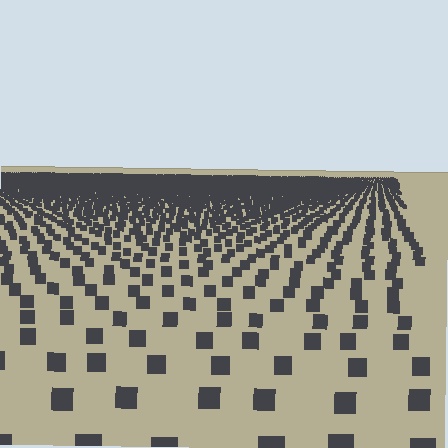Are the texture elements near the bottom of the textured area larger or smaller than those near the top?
Larger. Near the bottom, elements are closer to the viewer and appear at a bigger on-screen size.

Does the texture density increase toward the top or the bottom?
Density increases toward the top.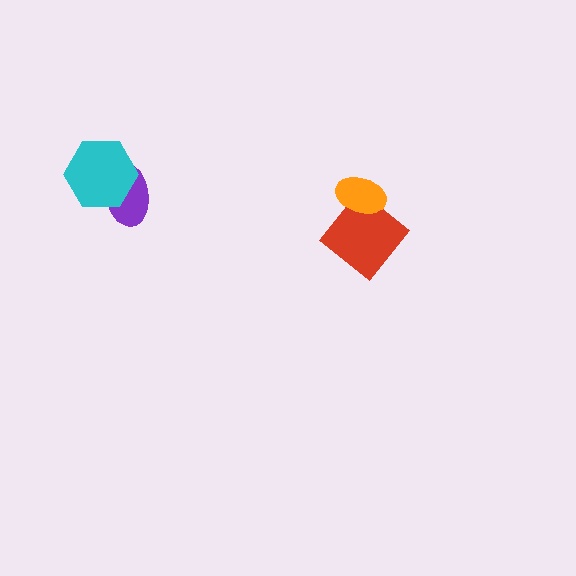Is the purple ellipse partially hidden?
Yes, it is partially covered by another shape.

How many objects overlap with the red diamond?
1 object overlaps with the red diamond.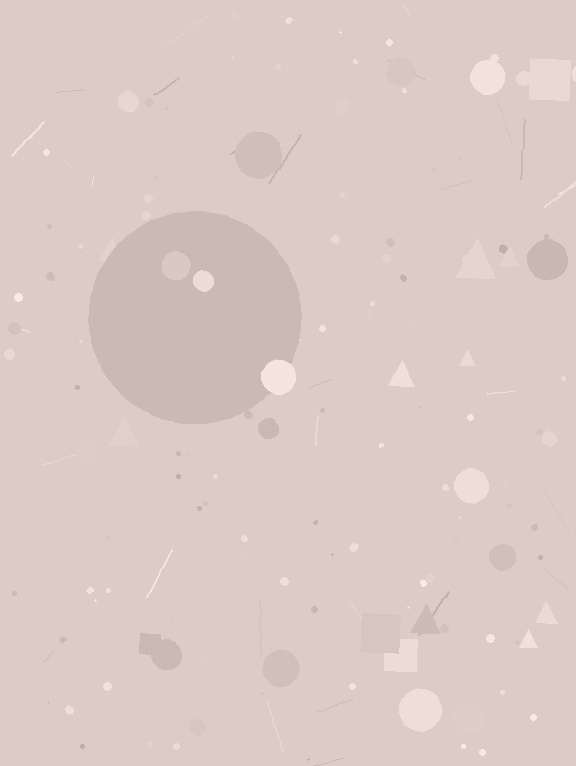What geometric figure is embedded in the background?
A circle is embedded in the background.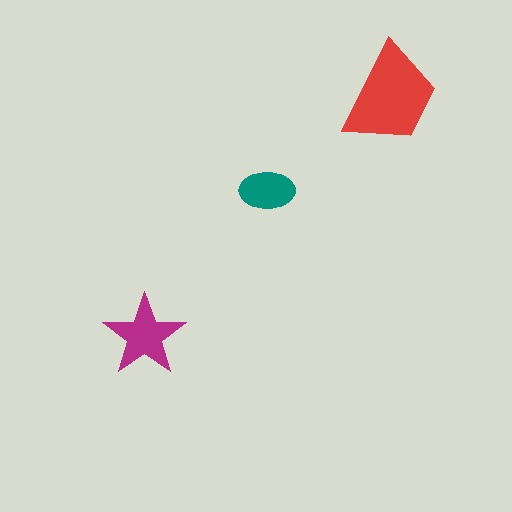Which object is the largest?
The red trapezoid.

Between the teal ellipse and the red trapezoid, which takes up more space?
The red trapezoid.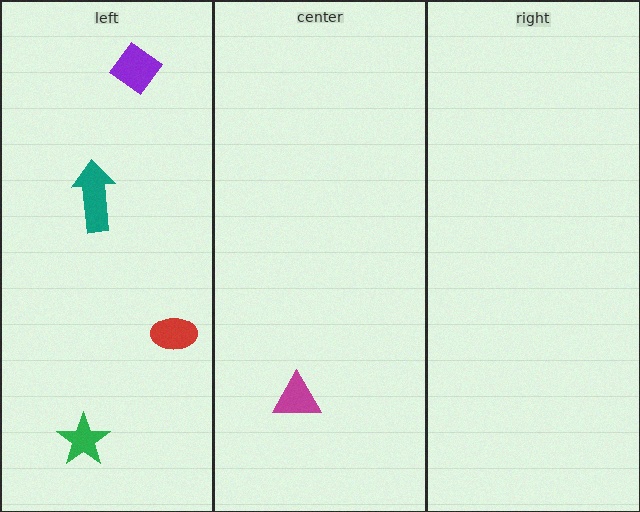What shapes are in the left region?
The teal arrow, the red ellipse, the green star, the purple diamond.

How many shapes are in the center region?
1.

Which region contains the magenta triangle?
The center region.